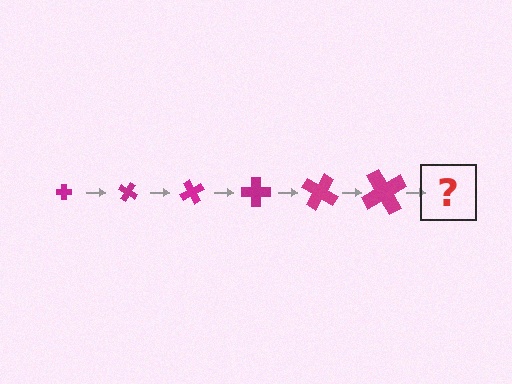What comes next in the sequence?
The next element should be a cross, larger than the previous one and rotated 180 degrees from the start.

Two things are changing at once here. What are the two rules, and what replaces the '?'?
The two rules are that the cross grows larger each step and it rotates 30 degrees each step. The '?' should be a cross, larger than the previous one and rotated 180 degrees from the start.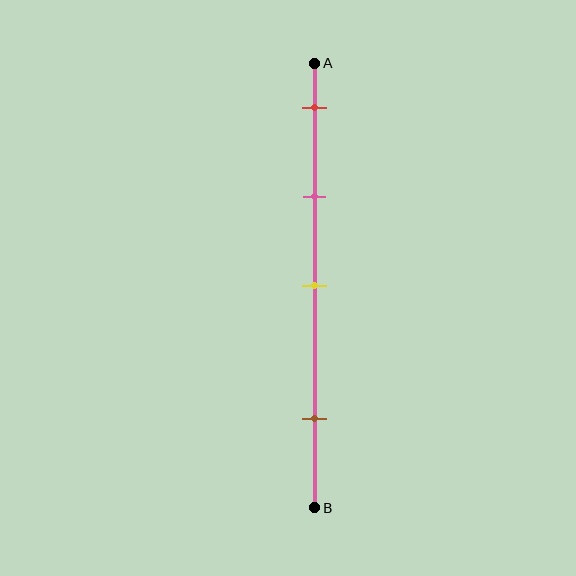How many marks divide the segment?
There are 4 marks dividing the segment.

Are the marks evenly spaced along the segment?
No, the marks are not evenly spaced.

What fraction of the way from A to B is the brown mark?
The brown mark is approximately 80% (0.8) of the way from A to B.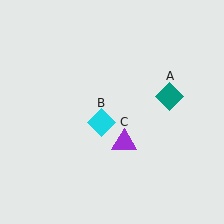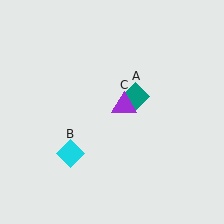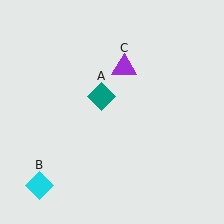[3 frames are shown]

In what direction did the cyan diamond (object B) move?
The cyan diamond (object B) moved down and to the left.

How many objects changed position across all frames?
3 objects changed position: teal diamond (object A), cyan diamond (object B), purple triangle (object C).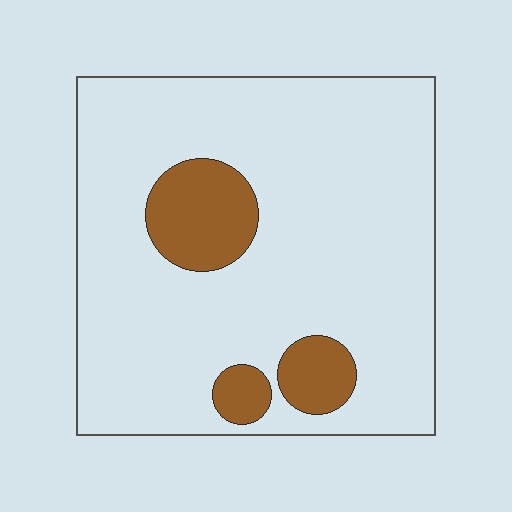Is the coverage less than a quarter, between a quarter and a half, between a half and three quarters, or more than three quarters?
Less than a quarter.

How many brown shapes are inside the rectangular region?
3.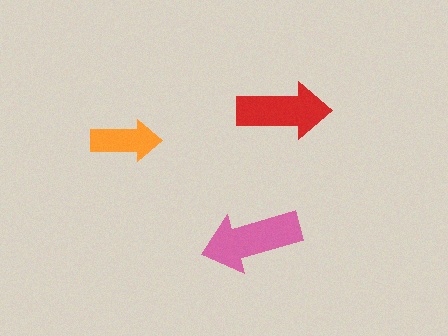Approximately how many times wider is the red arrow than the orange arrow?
About 1.5 times wider.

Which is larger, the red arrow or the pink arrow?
The pink one.